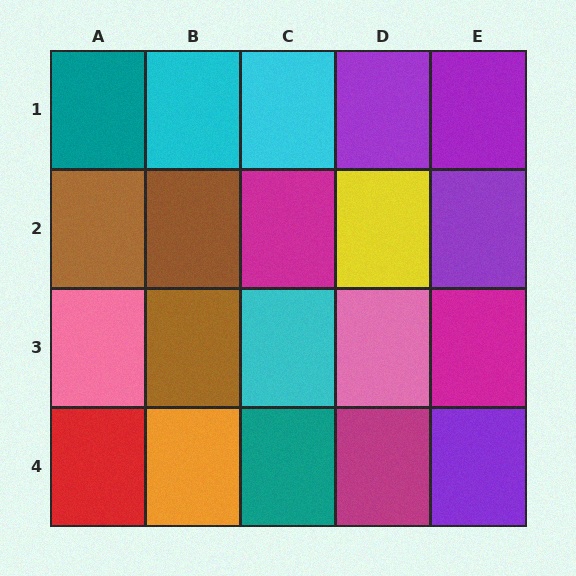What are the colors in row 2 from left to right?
Brown, brown, magenta, yellow, purple.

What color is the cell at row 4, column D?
Magenta.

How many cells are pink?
2 cells are pink.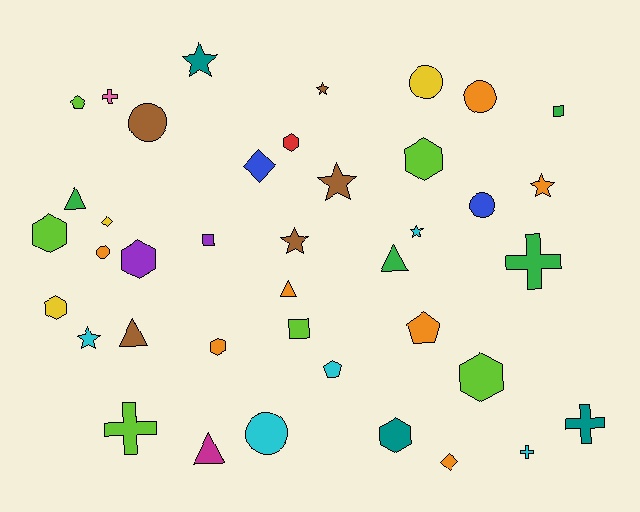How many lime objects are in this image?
There are 6 lime objects.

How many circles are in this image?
There are 6 circles.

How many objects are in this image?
There are 40 objects.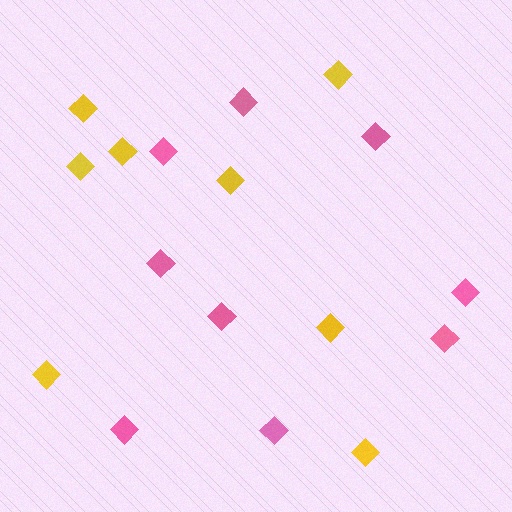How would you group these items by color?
There are 2 groups: one group of pink diamonds (9) and one group of yellow diamonds (8).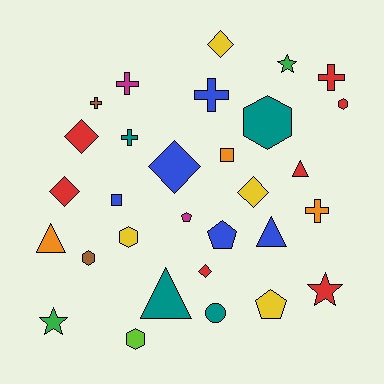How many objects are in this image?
There are 30 objects.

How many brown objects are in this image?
There are 2 brown objects.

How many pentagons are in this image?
There are 3 pentagons.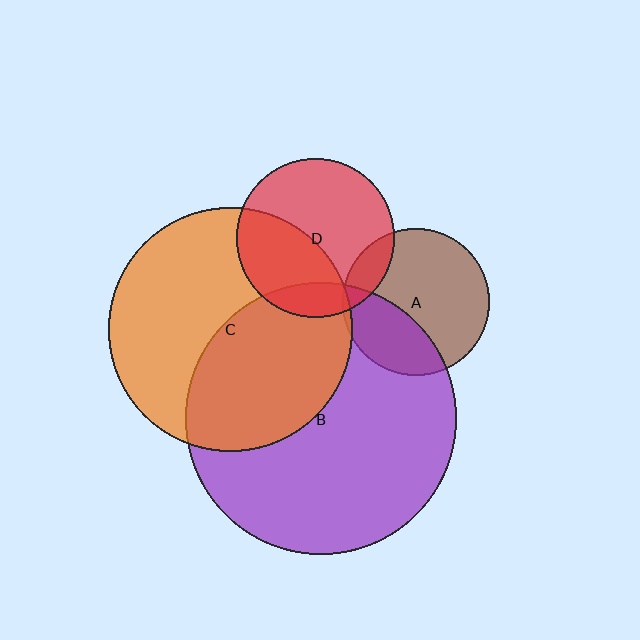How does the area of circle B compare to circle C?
Approximately 1.2 times.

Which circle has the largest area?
Circle B (purple).